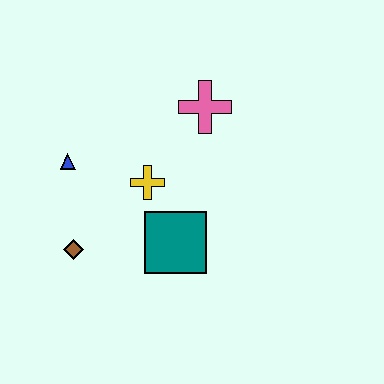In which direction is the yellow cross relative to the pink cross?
The yellow cross is below the pink cross.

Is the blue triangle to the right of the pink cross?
No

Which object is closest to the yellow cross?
The teal square is closest to the yellow cross.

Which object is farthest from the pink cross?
The brown diamond is farthest from the pink cross.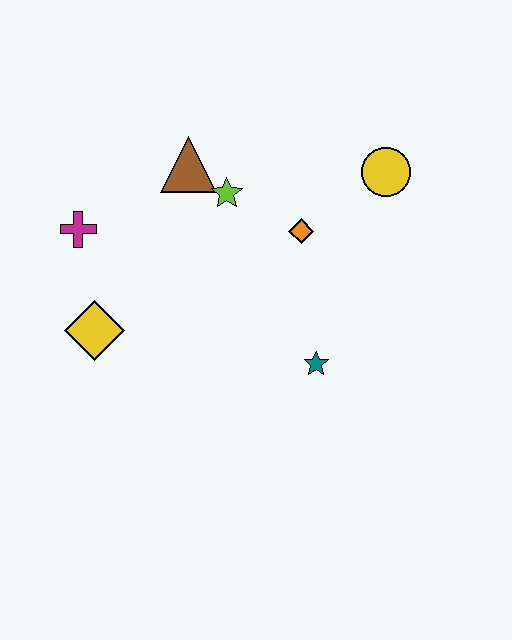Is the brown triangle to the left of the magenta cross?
No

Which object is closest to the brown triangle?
The lime star is closest to the brown triangle.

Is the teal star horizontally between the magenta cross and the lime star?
No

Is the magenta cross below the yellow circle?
Yes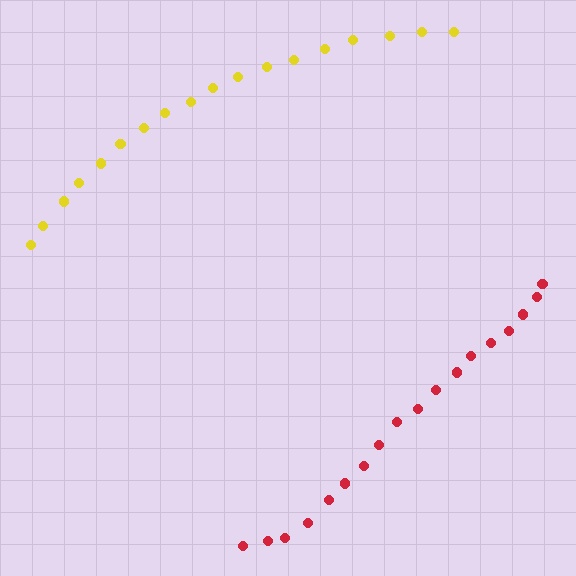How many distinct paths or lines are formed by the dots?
There are 2 distinct paths.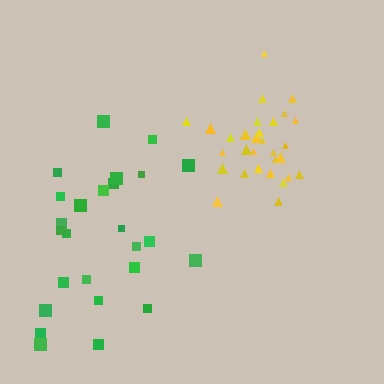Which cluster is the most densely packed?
Yellow.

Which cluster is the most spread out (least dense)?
Green.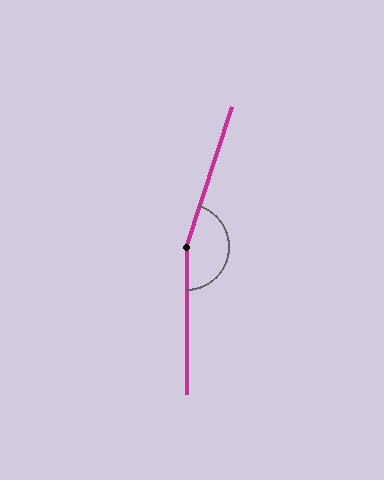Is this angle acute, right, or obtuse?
It is obtuse.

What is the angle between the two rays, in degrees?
Approximately 162 degrees.